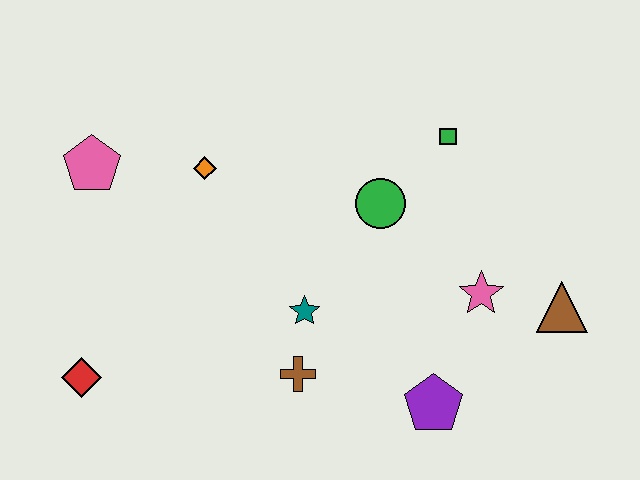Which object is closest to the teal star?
The brown cross is closest to the teal star.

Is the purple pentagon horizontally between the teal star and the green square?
Yes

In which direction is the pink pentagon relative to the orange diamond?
The pink pentagon is to the left of the orange diamond.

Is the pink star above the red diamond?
Yes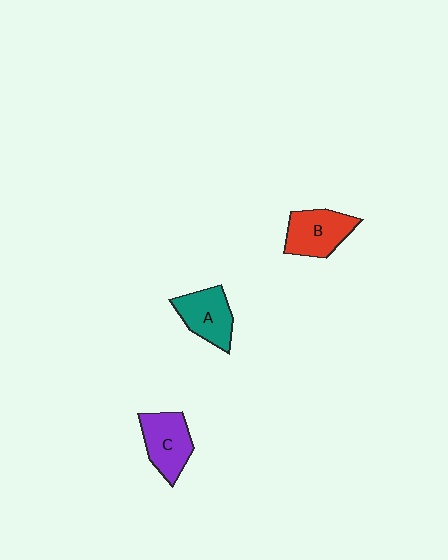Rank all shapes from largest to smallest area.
From largest to smallest: B (red), C (purple), A (teal).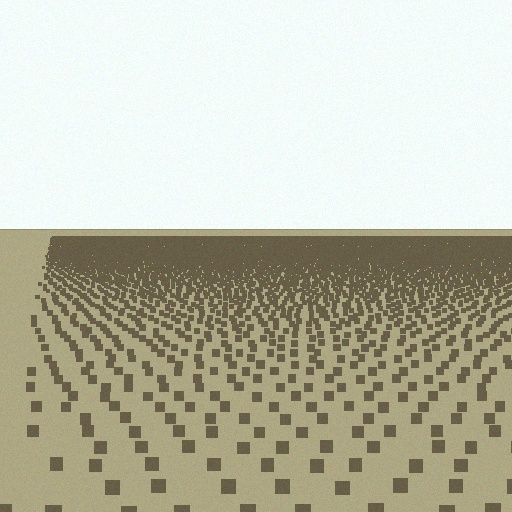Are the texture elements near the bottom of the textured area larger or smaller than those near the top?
Larger. Near the bottom, elements are closer to the viewer and appear at a bigger on-screen size.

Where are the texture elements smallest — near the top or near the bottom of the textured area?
Near the top.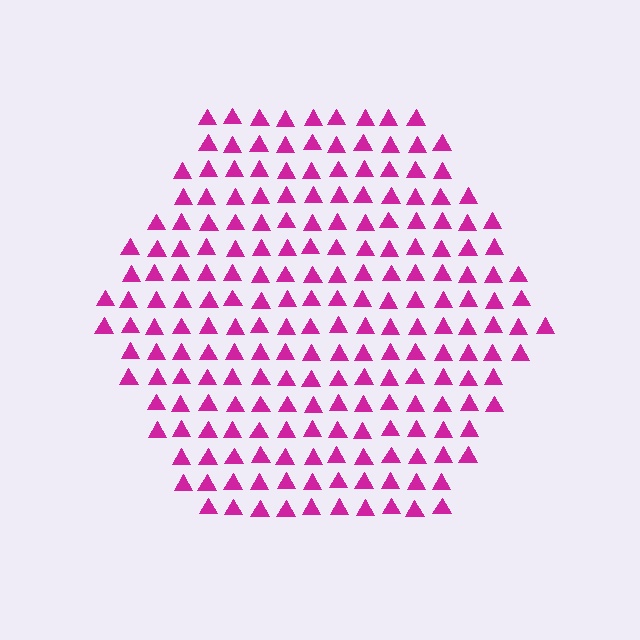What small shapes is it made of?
It is made of small triangles.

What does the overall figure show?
The overall figure shows a hexagon.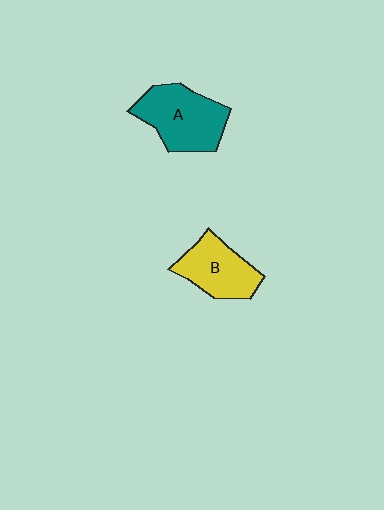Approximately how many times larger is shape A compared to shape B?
Approximately 1.3 times.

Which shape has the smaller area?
Shape B (yellow).